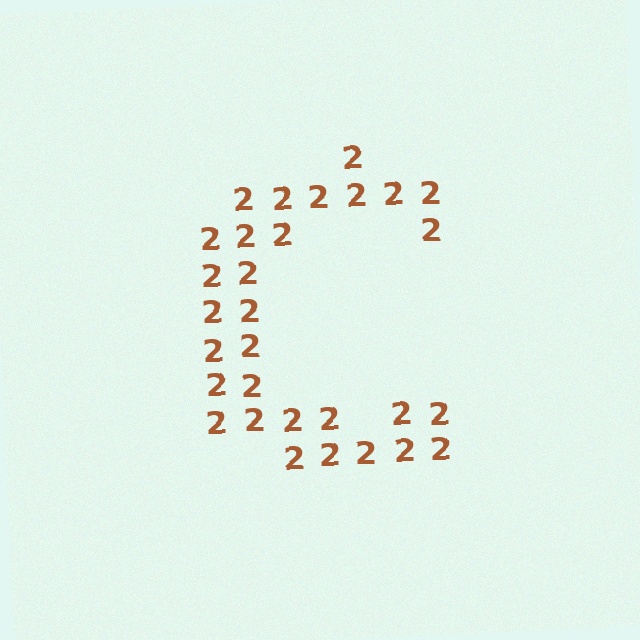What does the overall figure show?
The overall figure shows the letter C.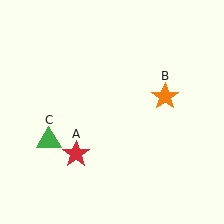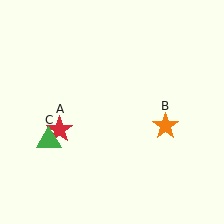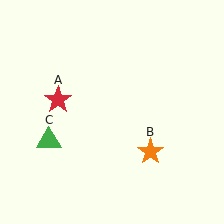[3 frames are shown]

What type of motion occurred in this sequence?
The red star (object A), orange star (object B) rotated clockwise around the center of the scene.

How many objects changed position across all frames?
2 objects changed position: red star (object A), orange star (object B).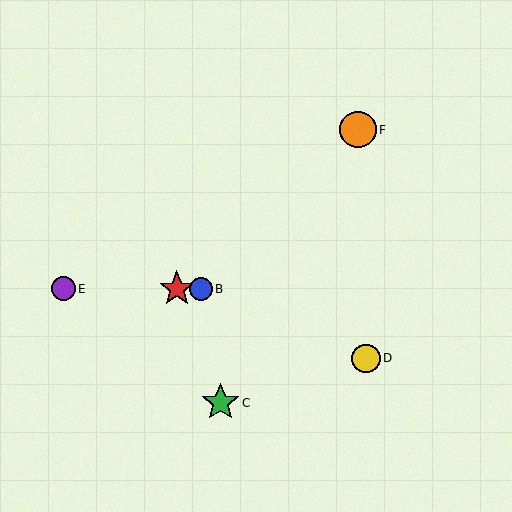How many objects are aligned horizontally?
3 objects (A, B, E) are aligned horizontally.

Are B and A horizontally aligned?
Yes, both are at y≈289.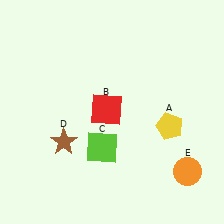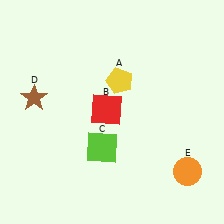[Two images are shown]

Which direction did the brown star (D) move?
The brown star (D) moved up.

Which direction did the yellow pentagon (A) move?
The yellow pentagon (A) moved left.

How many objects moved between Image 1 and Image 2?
2 objects moved between the two images.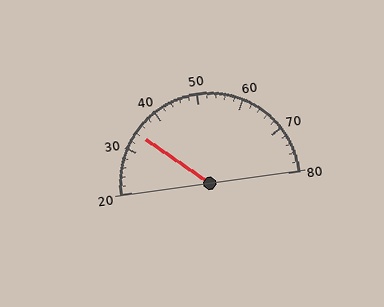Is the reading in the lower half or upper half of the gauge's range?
The reading is in the lower half of the range (20 to 80).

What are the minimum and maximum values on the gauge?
The gauge ranges from 20 to 80.